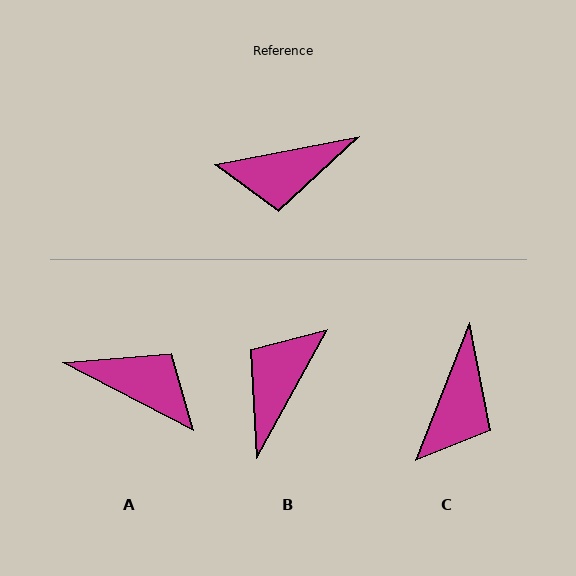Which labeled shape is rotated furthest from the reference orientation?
A, about 142 degrees away.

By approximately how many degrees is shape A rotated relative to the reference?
Approximately 142 degrees counter-clockwise.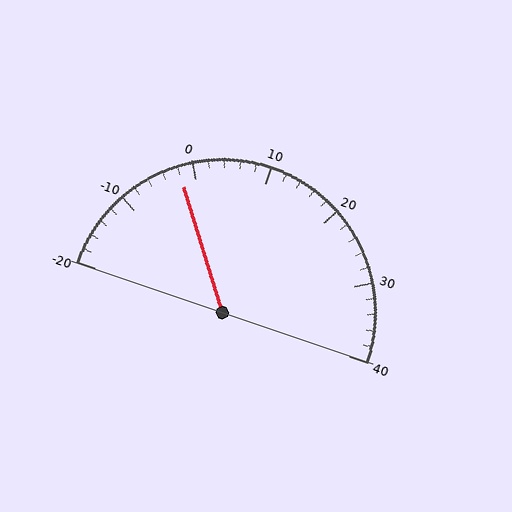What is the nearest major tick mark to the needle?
The nearest major tick mark is 0.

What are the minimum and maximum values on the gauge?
The gauge ranges from -20 to 40.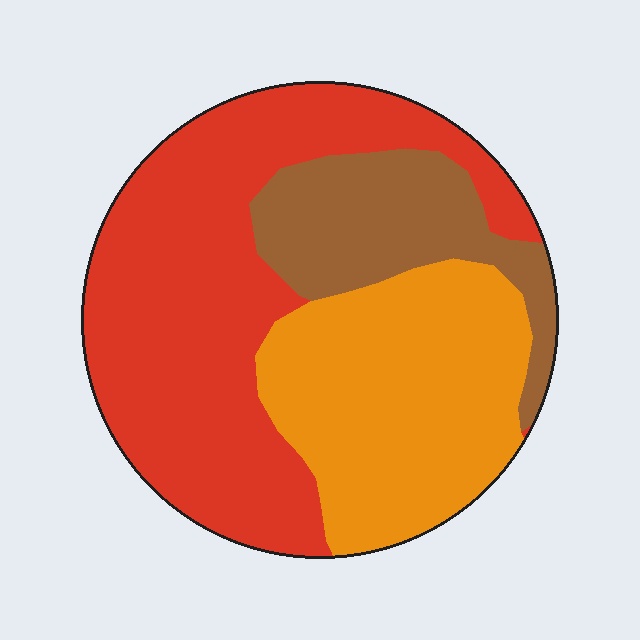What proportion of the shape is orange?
Orange takes up about one third (1/3) of the shape.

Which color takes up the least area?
Brown, at roughly 20%.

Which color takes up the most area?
Red, at roughly 50%.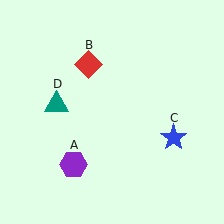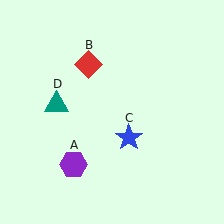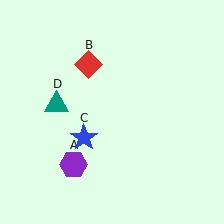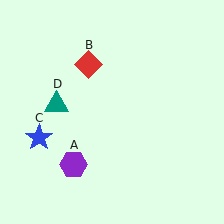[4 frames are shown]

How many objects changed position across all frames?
1 object changed position: blue star (object C).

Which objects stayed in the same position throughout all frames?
Purple hexagon (object A) and red diamond (object B) and teal triangle (object D) remained stationary.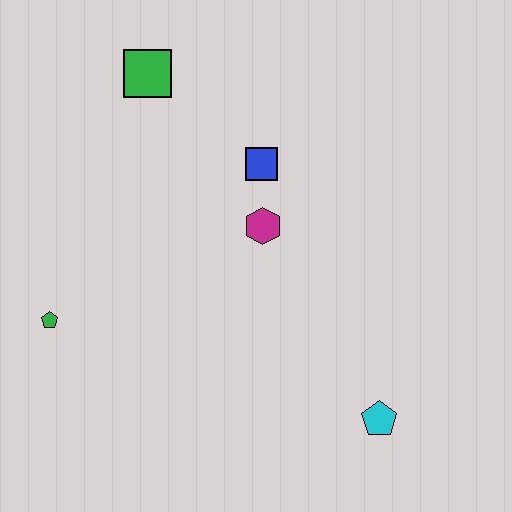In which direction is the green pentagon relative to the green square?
The green pentagon is below the green square.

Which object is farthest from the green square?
The cyan pentagon is farthest from the green square.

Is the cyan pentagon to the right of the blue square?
Yes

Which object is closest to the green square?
The blue square is closest to the green square.